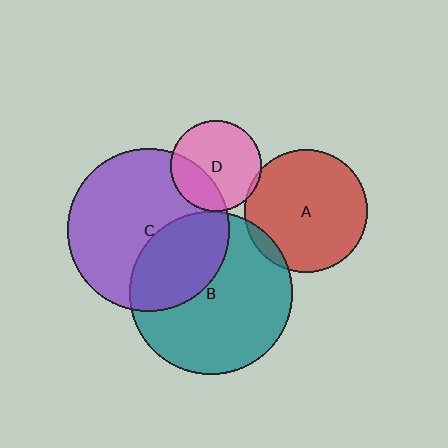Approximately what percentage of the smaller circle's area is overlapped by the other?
Approximately 5%.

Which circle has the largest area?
Circle C (purple).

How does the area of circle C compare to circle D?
Approximately 3.2 times.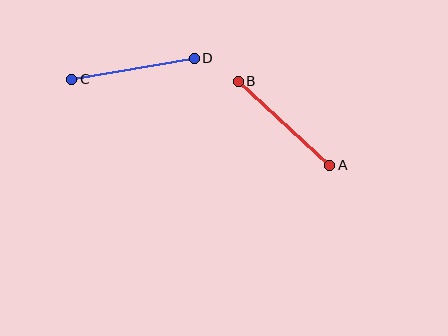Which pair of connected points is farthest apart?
Points A and B are farthest apart.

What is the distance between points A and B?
The distance is approximately 124 pixels.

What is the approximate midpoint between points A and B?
The midpoint is at approximately (284, 123) pixels.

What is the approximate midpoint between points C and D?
The midpoint is at approximately (133, 69) pixels.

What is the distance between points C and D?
The distance is approximately 124 pixels.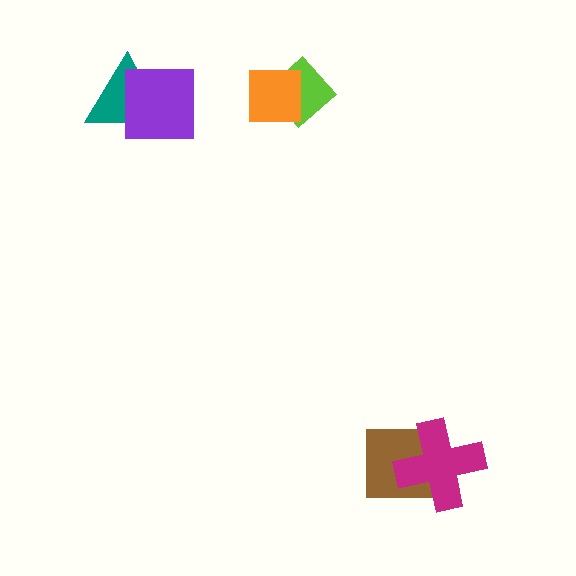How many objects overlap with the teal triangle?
1 object overlaps with the teal triangle.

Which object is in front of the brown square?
The magenta cross is in front of the brown square.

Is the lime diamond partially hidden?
Yes, it is partially covered by another shape.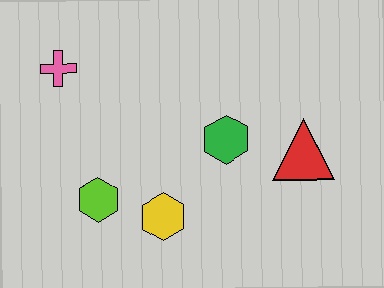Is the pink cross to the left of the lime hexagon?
Yes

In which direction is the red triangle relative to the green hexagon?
The red triangle is to the right of the green hexagon.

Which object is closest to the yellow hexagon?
The lime hexagon is closest to the yellow hexagon.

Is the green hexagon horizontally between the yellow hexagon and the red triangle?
Yes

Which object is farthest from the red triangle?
The pink cross is farthest from the red triangle.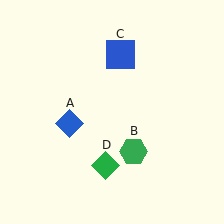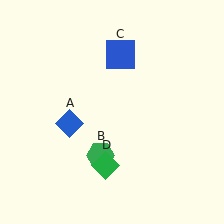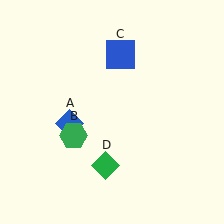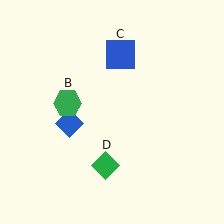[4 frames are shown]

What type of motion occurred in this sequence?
The green hexagon (object B) rotated clockwise around the center of the scene.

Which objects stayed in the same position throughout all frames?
Blue diamond (object A) and blue square (object C) and green diamond (object D) remained stationary.